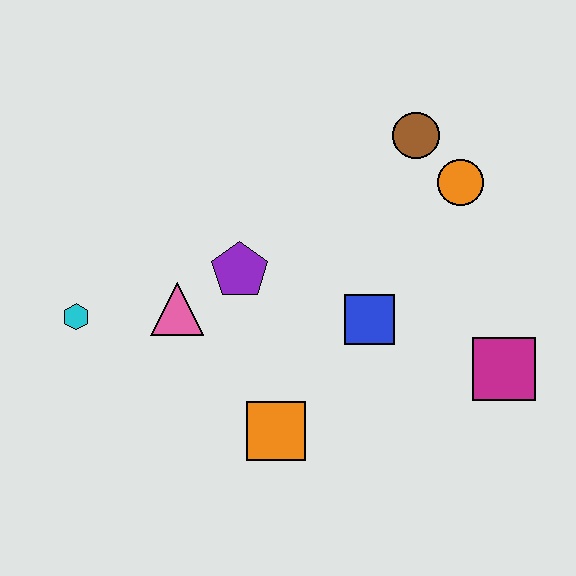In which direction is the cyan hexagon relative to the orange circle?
The cyan hexagon is to the left of the orange circle.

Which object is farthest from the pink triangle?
The magenta square is farthest from the pink triangle.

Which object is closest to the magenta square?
The blue square is closest to the magenta square.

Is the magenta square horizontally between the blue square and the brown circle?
No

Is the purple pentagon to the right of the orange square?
No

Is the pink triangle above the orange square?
Yes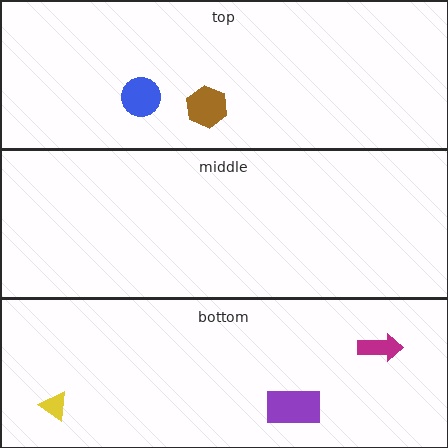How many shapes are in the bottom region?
3.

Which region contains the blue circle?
The top region.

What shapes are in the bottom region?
The purple rectangle, the yellow triangle, the magenta arrow.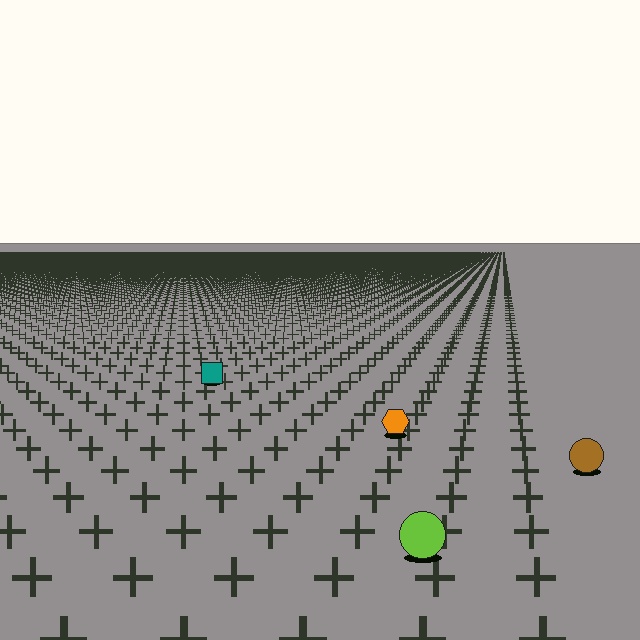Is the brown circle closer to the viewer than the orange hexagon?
Yes. The brown circle is closer — you can tell from the texture gradient: the ground texture is coarser near it.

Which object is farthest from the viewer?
The teal square is farthest from the viewer. It appears smaller and the ground texture around it is denser.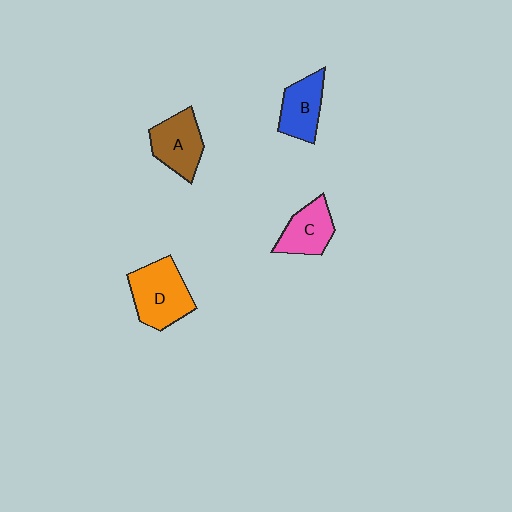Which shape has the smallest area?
Shape B (blue).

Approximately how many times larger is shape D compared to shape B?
Approximately 1.4 times.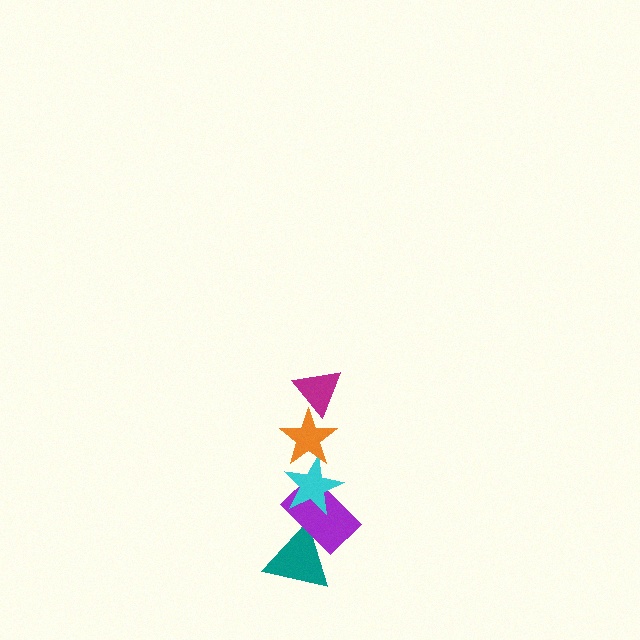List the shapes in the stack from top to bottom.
From top to bottom: the magenta triangle, the orange star, the cyan star, the purple rectangle, the teal triangle.